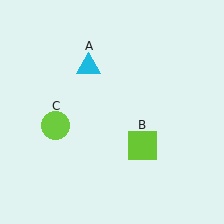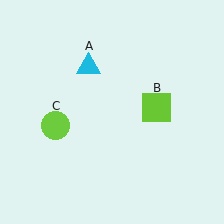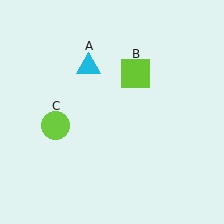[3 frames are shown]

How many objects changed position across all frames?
1 object changed position: lime square (object B).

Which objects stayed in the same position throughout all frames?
Cyan triangle (object A) and lime circle (object C) remained stationary.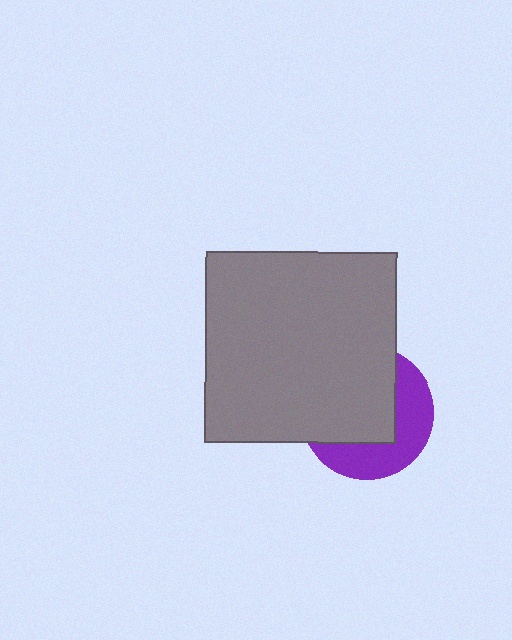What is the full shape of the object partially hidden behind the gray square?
The partially hidden object is a purple circle.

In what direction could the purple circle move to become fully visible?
The purple circle could move toward the lower-right. That would shift it out from behind the gray square entirely.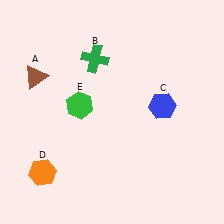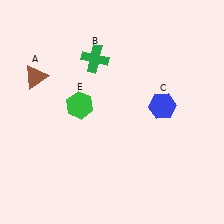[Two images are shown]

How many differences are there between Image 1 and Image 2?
There is 1 difference between the two images.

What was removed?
The orange hexagon (D) was removed in Image 2.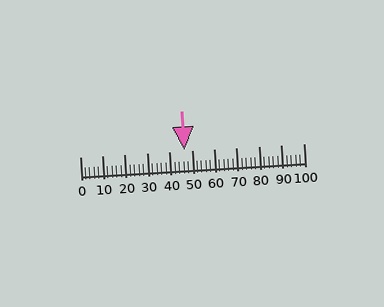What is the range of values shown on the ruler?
The ruler shows values from 0 to 100.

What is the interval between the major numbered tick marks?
The major tick marks are spaced 10 units apart.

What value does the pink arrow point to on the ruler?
The pink arrow points to approximately 46.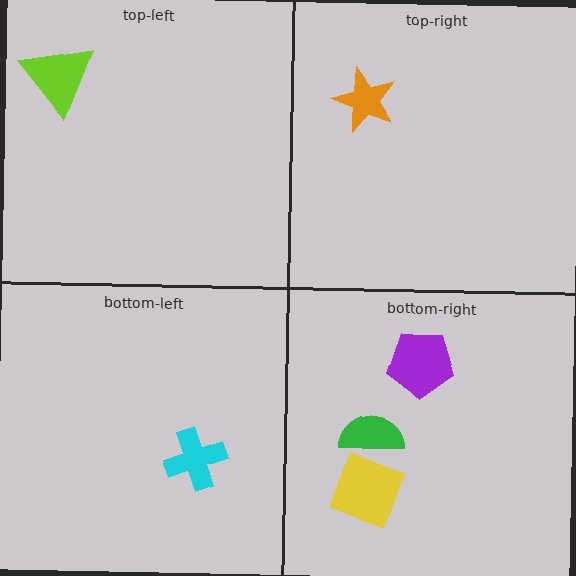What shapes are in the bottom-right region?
The yellow diamond, the green semicircle, the purple pentagon.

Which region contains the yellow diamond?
The bottom-right region.